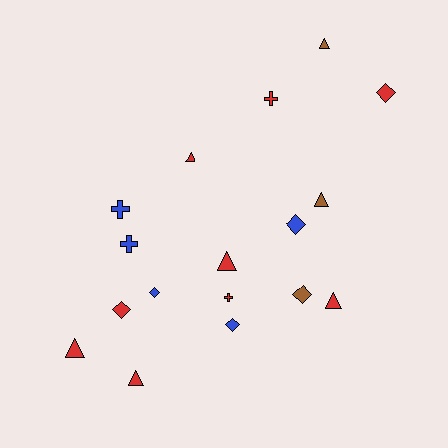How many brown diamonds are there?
There is 1 brown diamond.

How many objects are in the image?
There are 17 objects.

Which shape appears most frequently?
Triangle, with 7 objects.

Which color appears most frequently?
Red, with 9 objects.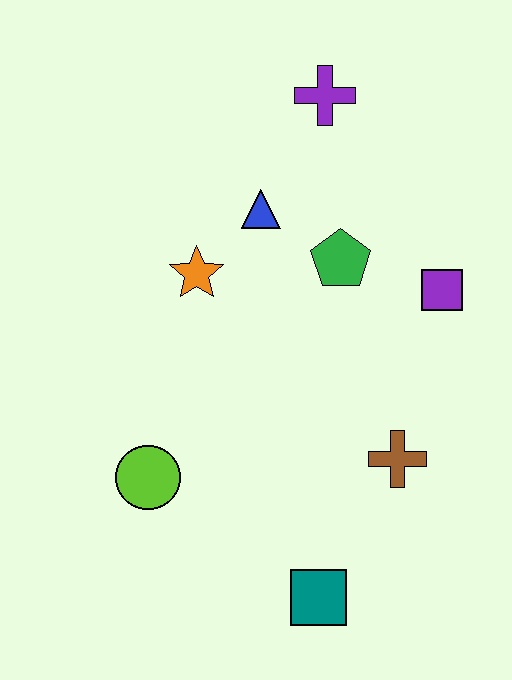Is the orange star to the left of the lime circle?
No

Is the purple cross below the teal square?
No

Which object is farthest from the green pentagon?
The teal square is farthest from the green pentagon.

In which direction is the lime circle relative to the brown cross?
The lime circle is to the left of the brown cross.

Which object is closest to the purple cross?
The blue triangle is closest to the purple cross.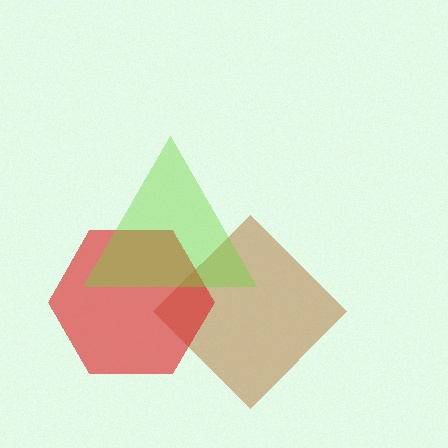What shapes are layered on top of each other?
The layered shapes are: a brown diamond, a red hexagon, a lime triangle.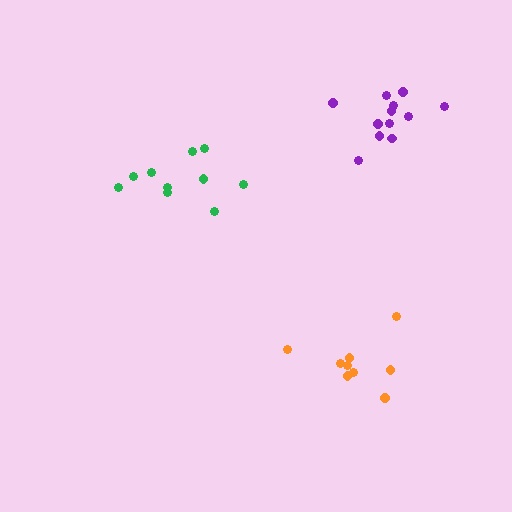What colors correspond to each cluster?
The clusters are colored: purple, green, orange.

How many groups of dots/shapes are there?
There are 3 groups.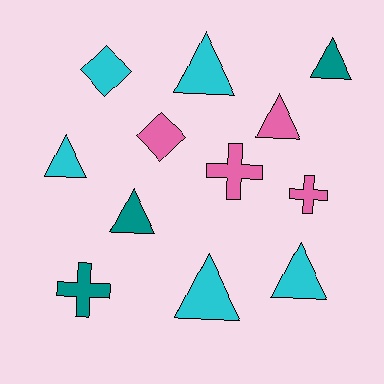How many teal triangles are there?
There are 2 teal triangles.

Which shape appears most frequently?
Triangle, with 7 objects.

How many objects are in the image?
There are 12 objects.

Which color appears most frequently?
Cyan, with 5 objects.